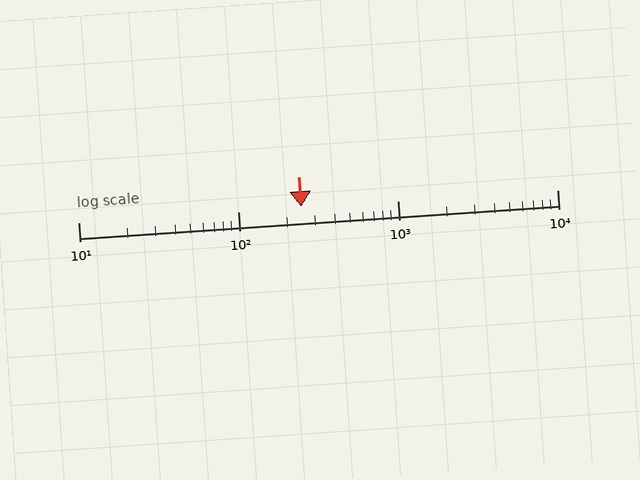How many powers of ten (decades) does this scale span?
The scale spans 3 decades, from 10 to 10000.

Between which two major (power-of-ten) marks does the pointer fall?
The pointer is between 100 and 1000.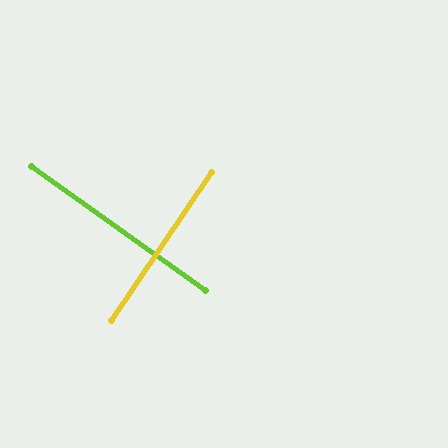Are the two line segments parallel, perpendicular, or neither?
Perpendicular — they meet at approximately 89°.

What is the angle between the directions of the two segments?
Approximately 89 degrees.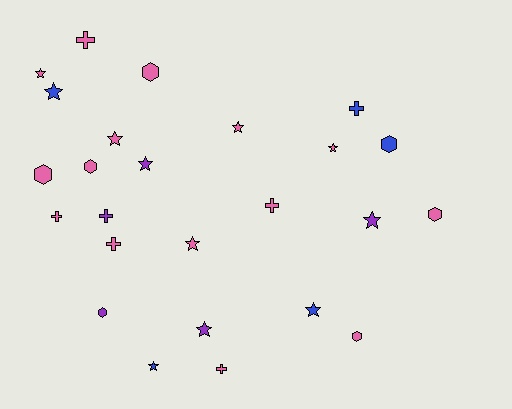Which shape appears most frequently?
Star, with 11 objects.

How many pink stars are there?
There are 5 pink stars.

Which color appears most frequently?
Pink, with 15 objects.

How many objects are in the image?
There are 25 objects.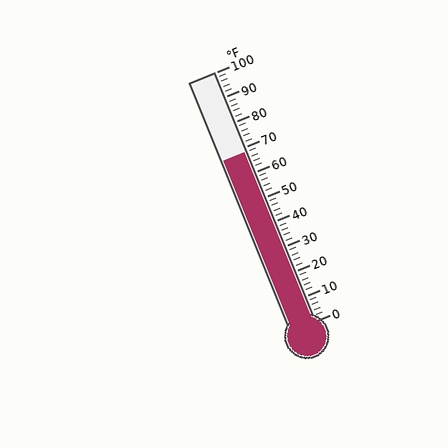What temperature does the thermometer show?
The thermometer shows approximately 68°F.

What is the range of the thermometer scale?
The thermometer scale ranges from 0°F to 100°F.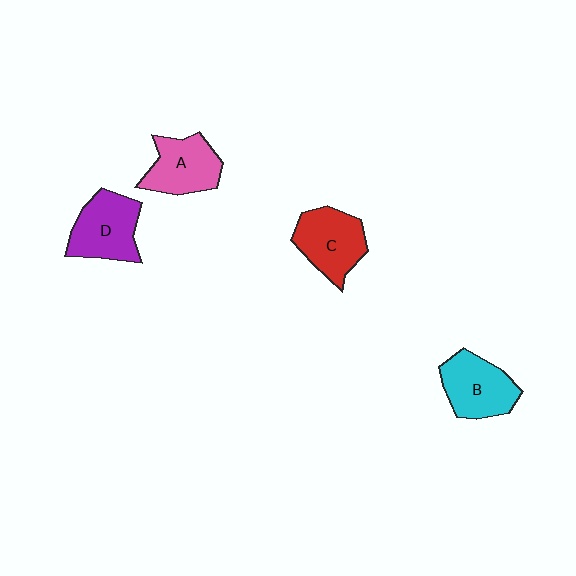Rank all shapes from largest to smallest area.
From largest to smallest: D (purple), C (red), B (cyan), A (pink).